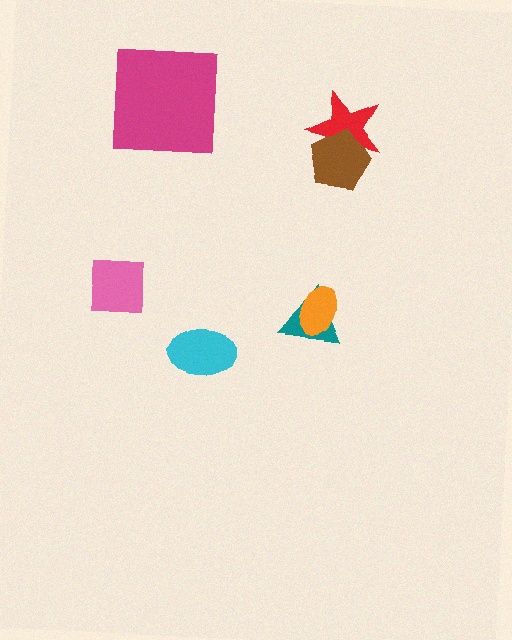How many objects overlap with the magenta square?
0 objects overlap with the magenta square.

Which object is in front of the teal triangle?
The orange ellipse is in front of the teal triangle.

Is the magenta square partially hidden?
No, no other shape covers it.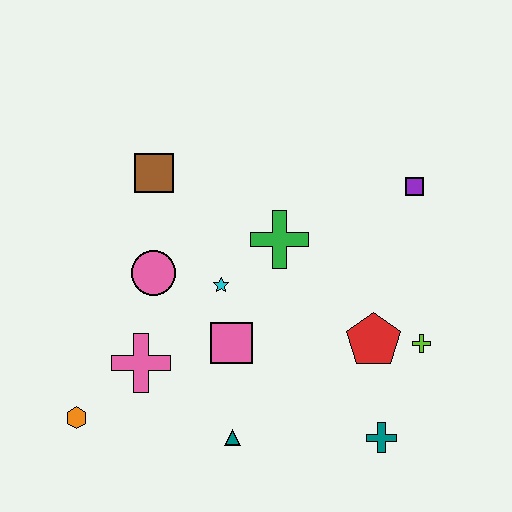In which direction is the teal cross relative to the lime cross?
The teal cross is below the lime cross.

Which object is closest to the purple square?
The green cross is closest to the purple square.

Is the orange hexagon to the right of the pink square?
No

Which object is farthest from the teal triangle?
The purple square is farthest from the teal triangle.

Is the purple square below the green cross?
No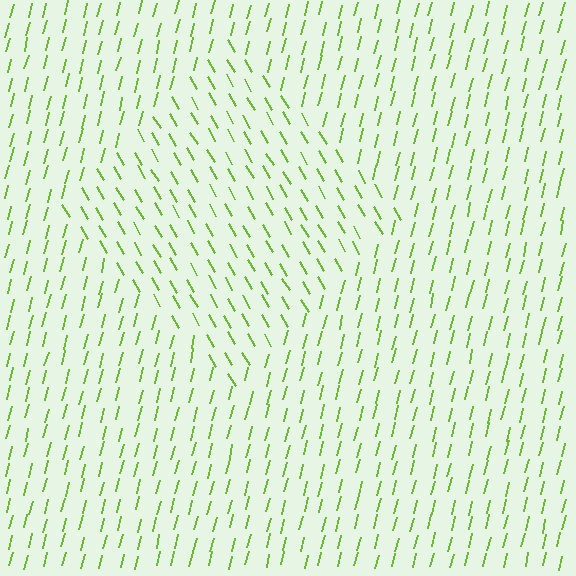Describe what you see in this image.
The image is filled with small lime line segments. A diamond region in the image has lines oriented differently from the surrounding lines, creating a visible texture boundary.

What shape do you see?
I see a diamond.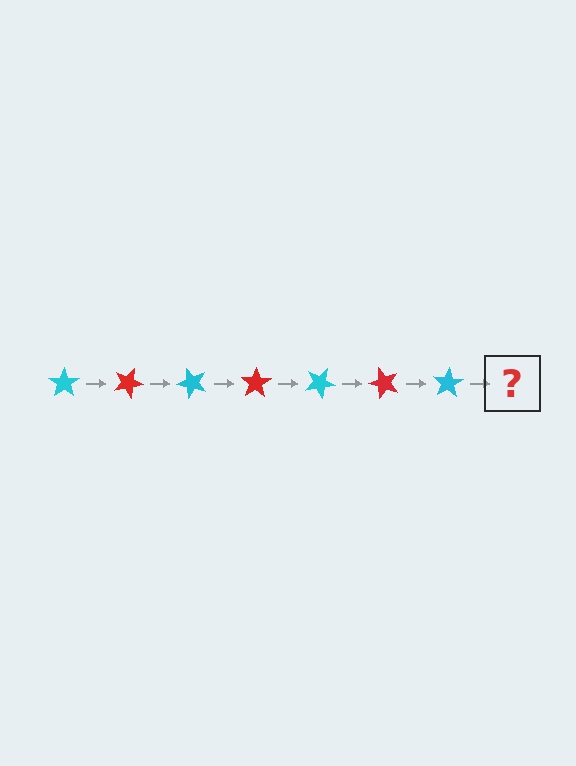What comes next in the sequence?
The next element should be a red star, rotated 175 degrees from the start.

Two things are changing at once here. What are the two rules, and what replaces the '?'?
The two rules are that it rotates 25 degrees each step and the color cycles through cyan and red. The '?' should be a red star, rotated 175 degrees from the start.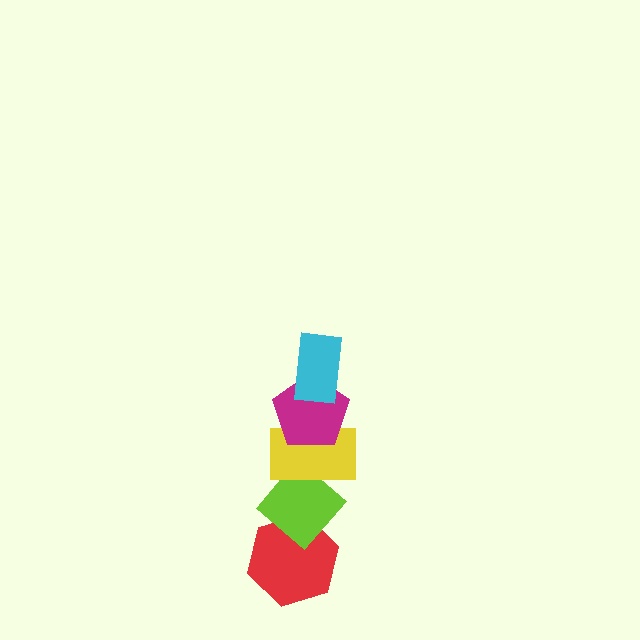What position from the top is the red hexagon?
The red hexagon is 5th from the top.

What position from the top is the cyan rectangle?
The cyan rectangle is 1st from the top.